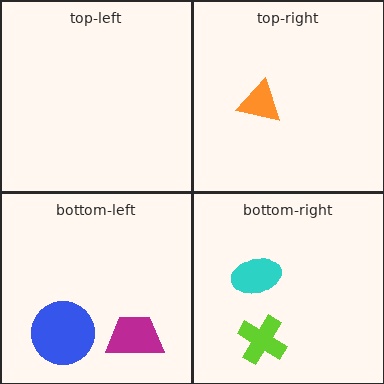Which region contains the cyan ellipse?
The bottom-right region.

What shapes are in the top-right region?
The orange triangle.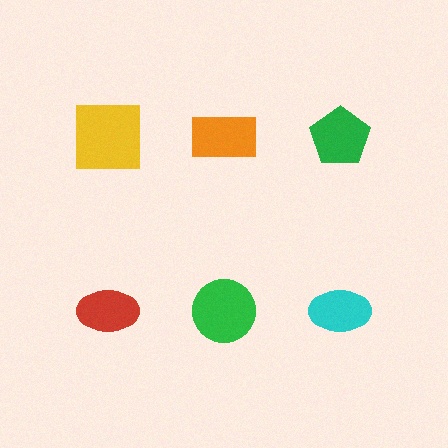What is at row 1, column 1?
A yellow square.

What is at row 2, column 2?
A green circle.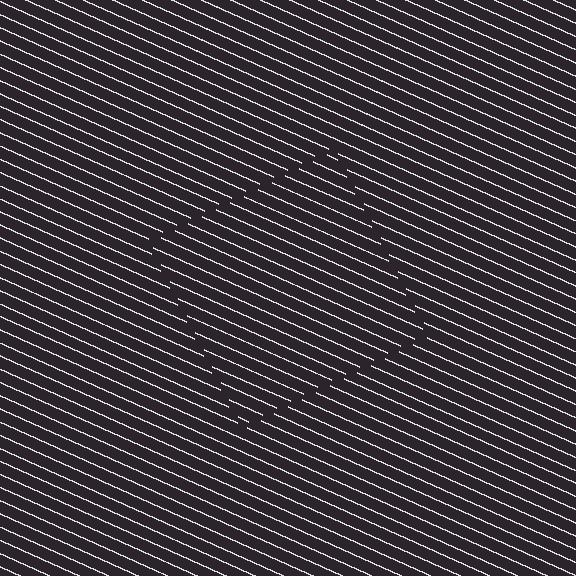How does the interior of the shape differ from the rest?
The interior of the shape contains the same grating, shifted by half a period — the contour is defined by the phase discontinuity where line-ends from the inner and outer gratings abut.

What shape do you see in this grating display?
An illusory square. The interior of the shape contains the same grating, shifted by half a period — the contour is defined by the phase discontinuity where line-ends from the inner and outer gratings abut.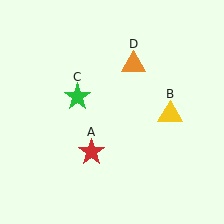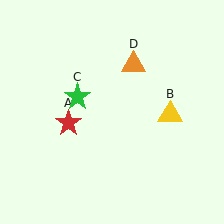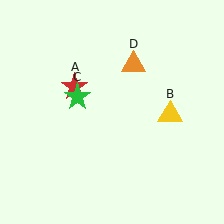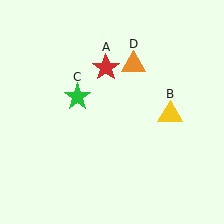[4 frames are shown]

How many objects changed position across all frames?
1 object changed position: red star (object A).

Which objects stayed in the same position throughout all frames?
Yellow triangle (object B) and green star (object C) and orange triangle (object D) remained stationary.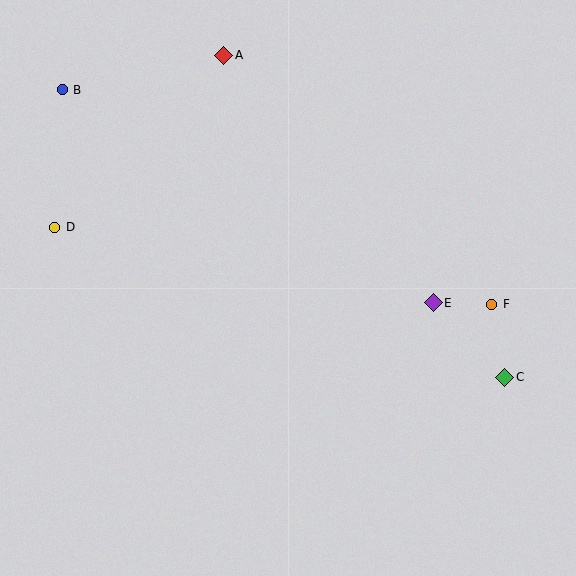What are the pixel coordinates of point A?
Point A is at (224, 55).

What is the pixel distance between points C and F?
The distance between C and F is 74 pixels.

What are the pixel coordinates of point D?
Point D is at (55, 227).